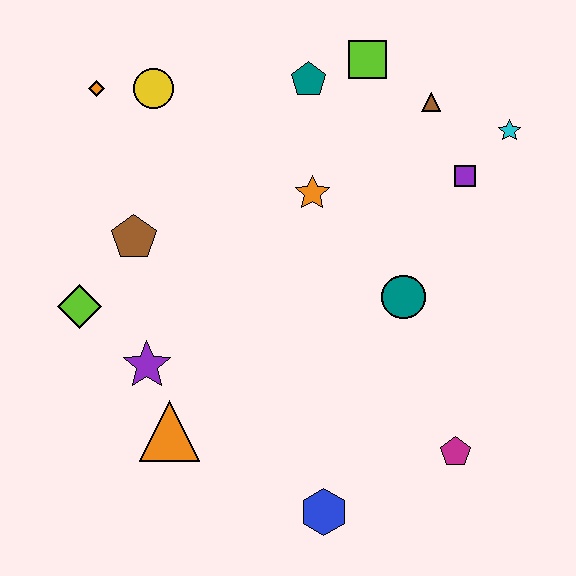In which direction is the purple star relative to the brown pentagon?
The purple star is below the brown pentagon.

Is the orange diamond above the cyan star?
Yes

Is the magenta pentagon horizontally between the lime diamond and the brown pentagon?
No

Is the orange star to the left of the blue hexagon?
Yes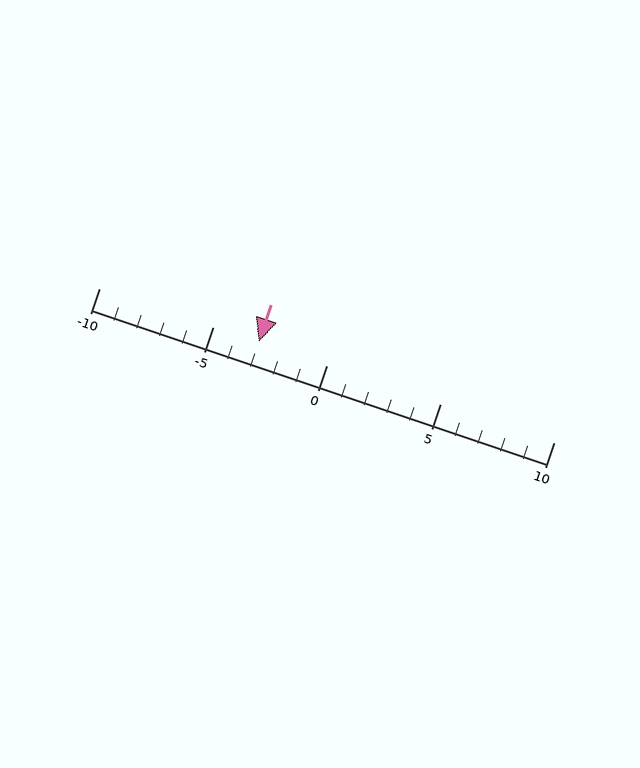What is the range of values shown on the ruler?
The ruler shows values from -10 to 10.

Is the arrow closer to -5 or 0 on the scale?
The arrow is closer to -5.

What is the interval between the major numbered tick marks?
The major tick marks are spaced 5 units apart.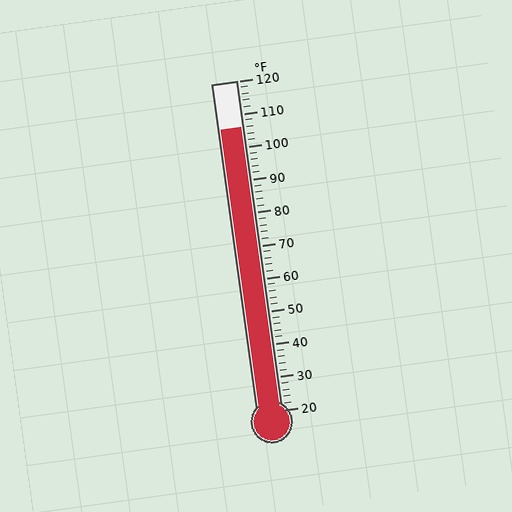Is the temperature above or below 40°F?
The temperature is above 40°F.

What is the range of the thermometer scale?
The thermometer scale ranges from 20°F to 120°F.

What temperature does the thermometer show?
The thermometer shows approximately 106°F.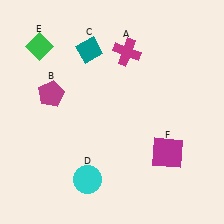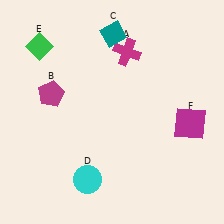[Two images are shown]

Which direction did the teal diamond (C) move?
The teal diamond (C) moved right.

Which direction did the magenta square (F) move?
The magenta square (F) moved up.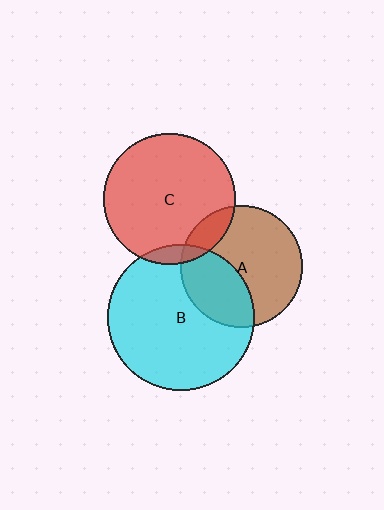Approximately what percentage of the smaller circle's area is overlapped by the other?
Approximately 35%.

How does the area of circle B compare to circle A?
Approximately 1.5 times.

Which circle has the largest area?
Circle B (cyan).